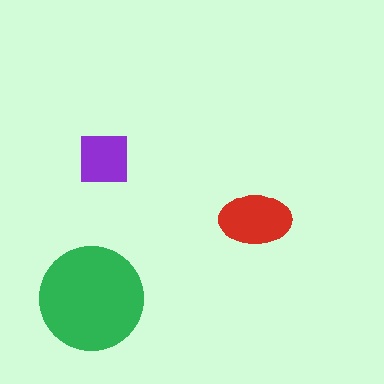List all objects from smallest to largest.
The purple square, the red ellipse, the green circle.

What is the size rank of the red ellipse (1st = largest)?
2nd.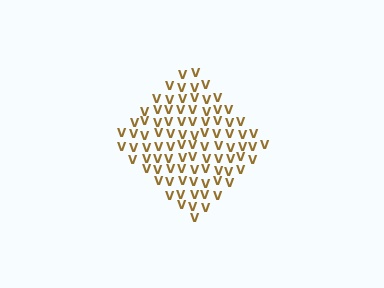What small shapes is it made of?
It is made of small letter V's.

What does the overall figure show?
The overall figure shows a diamond.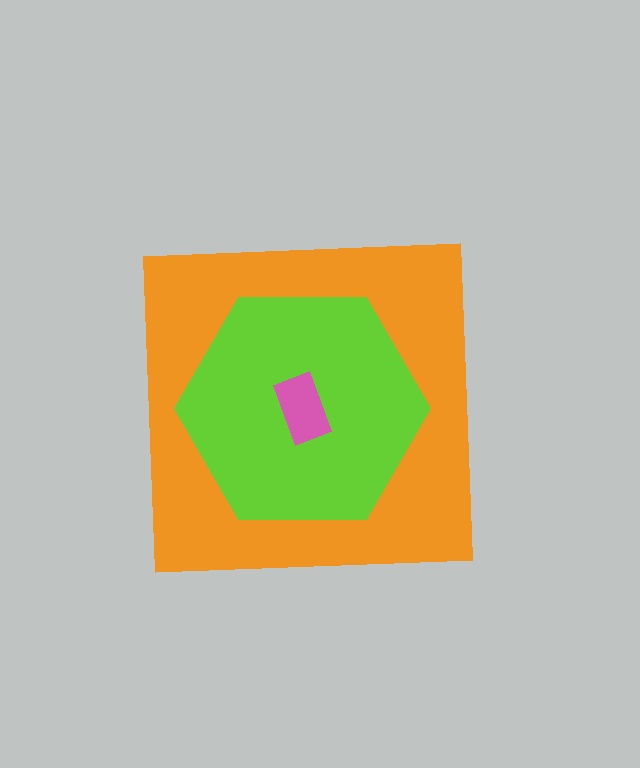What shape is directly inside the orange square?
The lime hexagon.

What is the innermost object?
The pink rectangle.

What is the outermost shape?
The orange square.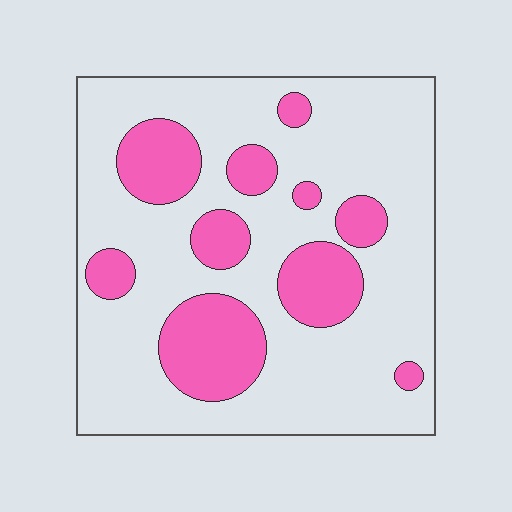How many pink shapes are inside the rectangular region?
10.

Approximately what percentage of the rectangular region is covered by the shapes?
Approximately 25%.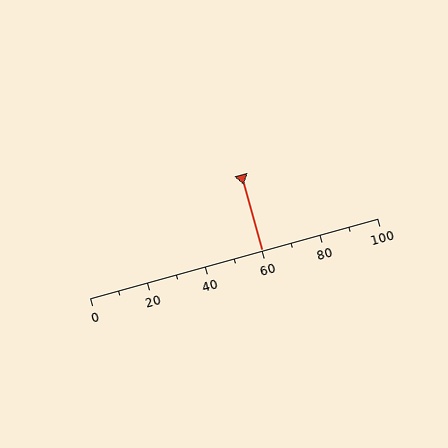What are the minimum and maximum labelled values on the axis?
The axis runs from 0 to 100.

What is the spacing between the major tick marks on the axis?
The major ticks are spaced 20 apart.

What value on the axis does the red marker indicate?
The marker indicates approximately 60.